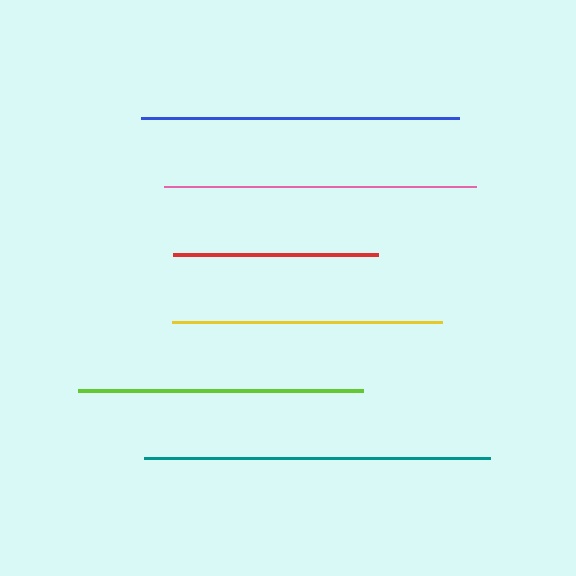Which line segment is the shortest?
The red line is the shortest at approximately 204 pixels.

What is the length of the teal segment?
The teal segment is approximately 346 pixels long.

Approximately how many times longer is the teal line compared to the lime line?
The teal line is approximately 1.2 times the length of the lime line.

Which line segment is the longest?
The teal line is the longest at approximately 346 pixels.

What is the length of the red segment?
The red segment is approximately 204 pixels long.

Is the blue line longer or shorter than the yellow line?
The blue line is longer than the yellow line.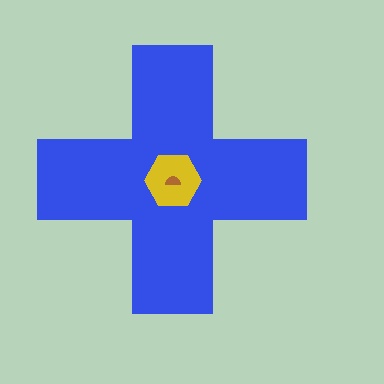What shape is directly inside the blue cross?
The yellow hexagon.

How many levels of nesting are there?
3.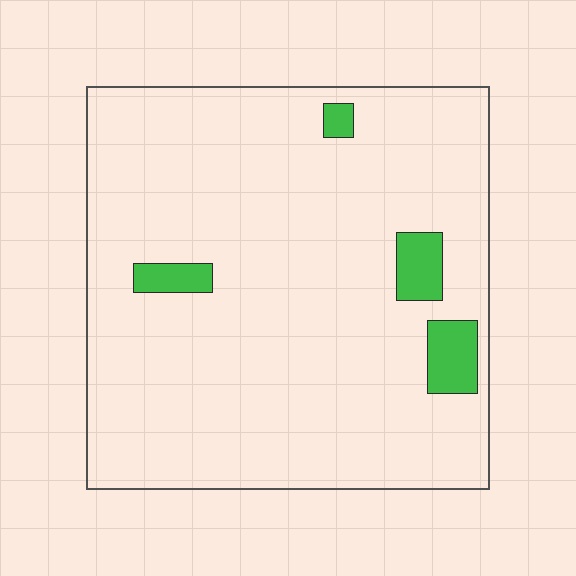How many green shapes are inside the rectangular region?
4.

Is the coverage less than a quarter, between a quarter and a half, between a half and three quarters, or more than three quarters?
Less than a quarter.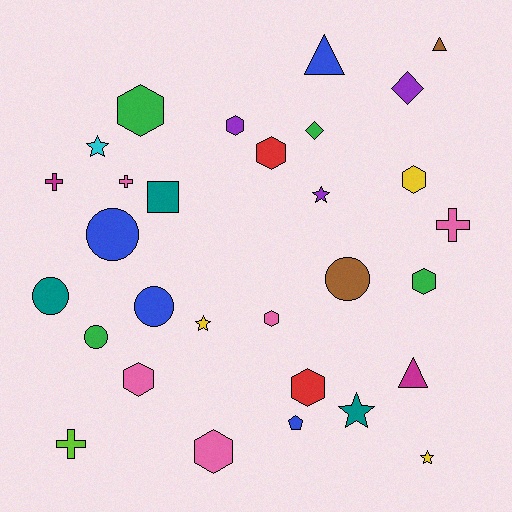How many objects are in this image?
There are 30 objects.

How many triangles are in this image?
There are 3 triangles.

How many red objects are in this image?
There are 2 red objects.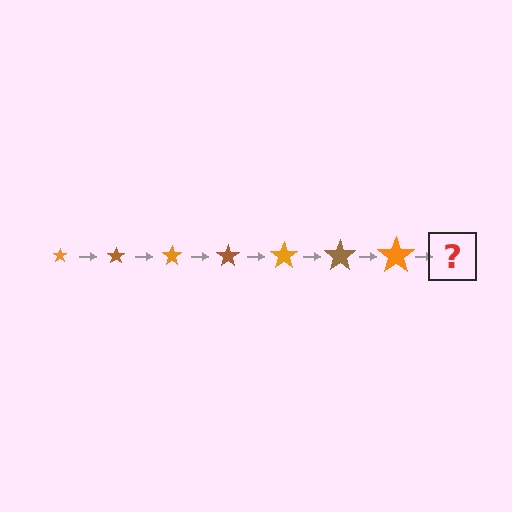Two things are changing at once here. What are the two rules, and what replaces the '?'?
The two rules are that the star grows larger each step and the color cycles through orange and brown. The '?' should be a brown star, larger than the previous one.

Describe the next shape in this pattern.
It should be a brown star, larger than the previous one.